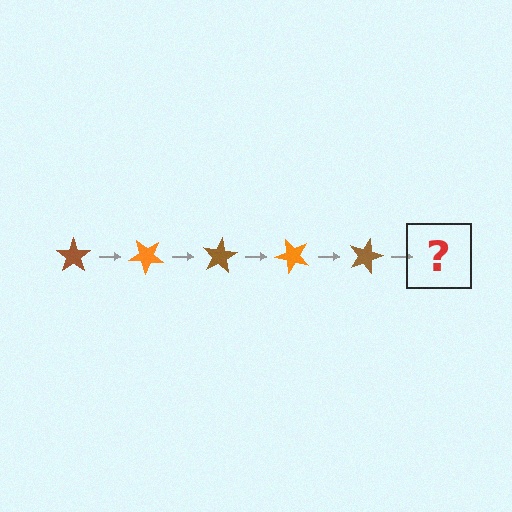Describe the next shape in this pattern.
It should be an orange star, rotated 200 degrees from the start.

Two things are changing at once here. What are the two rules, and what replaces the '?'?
The two rules are that it rotates 40 degrees each step and the color cycles through brown and orange. The '?' should be an orange star, rotated 200 degrees from the start.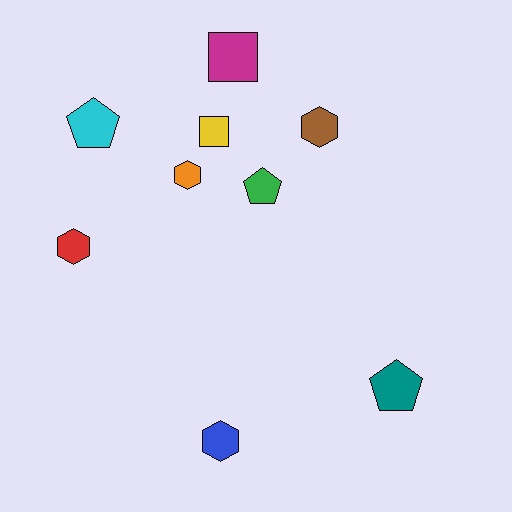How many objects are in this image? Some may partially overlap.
There are 9 objects.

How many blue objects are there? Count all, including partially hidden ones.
There is 1 blue object.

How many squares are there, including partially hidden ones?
There are 2 squares.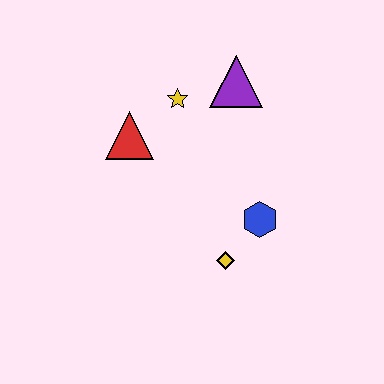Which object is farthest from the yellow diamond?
The purple triangle is farthest from the yellow diamond.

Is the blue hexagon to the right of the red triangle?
Yes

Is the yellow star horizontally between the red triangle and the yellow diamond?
Yes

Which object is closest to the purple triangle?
The yellow star is closest to the purple triangle.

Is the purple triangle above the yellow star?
Yes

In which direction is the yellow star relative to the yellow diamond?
The yellow star is above the yellow diamond.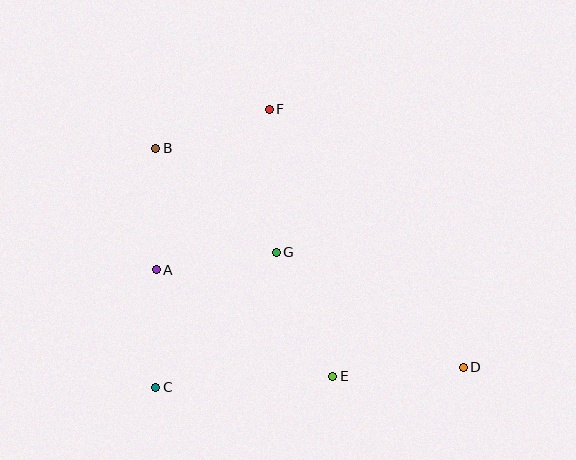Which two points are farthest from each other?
Points B and D are farthest from each other.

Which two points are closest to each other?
Points A and C are closest to each other.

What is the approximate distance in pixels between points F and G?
The distance between F and G is approximately 143 pixels.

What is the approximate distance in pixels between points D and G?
The distance between D and G is approximately 220 pixels.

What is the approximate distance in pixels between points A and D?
The distance between A and D is approximately 322 pixels.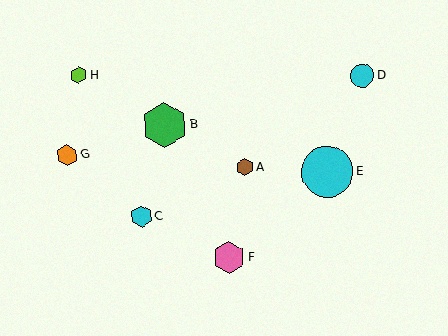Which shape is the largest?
The cyan circle (labeled E) is the largest.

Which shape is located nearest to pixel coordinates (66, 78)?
The lime hexagon (labeled H) at (79, 75) is nearest to that location.